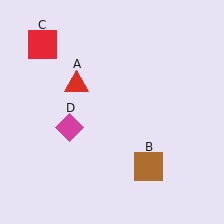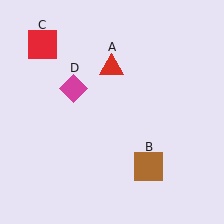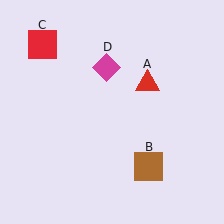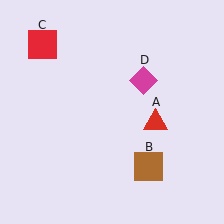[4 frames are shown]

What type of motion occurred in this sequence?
The red triangle (object A), magenta diamond (object D) rotated clockwise around the center of the scene.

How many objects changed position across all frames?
2 objects changed position: red triangle (object A), magenta diamond (object D).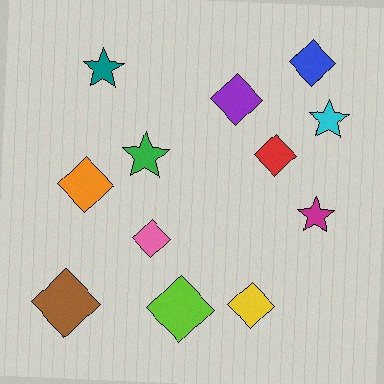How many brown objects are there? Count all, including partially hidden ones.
There is 1 brown object.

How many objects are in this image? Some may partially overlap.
There are 12 objects.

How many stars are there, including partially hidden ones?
There are 4 stars.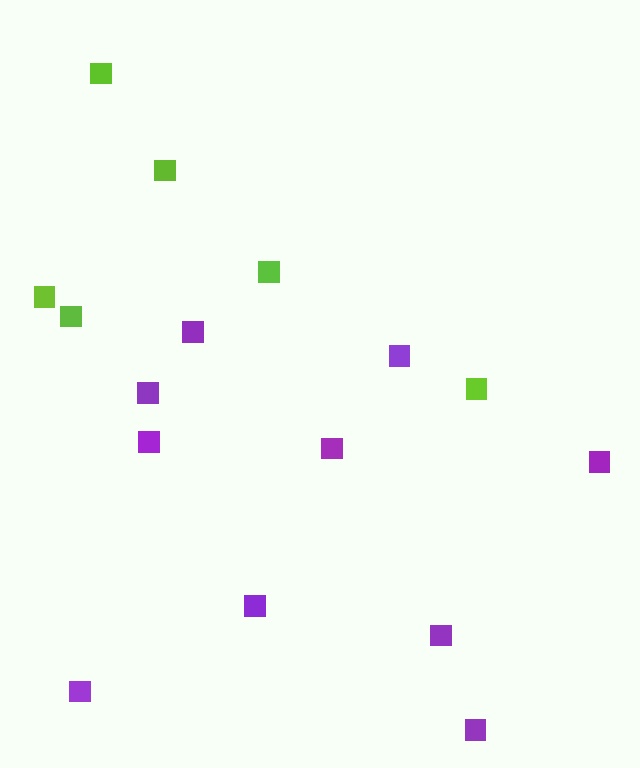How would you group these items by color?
There are 2 groups: one group of purple squares (10) and one group of lime squares (6).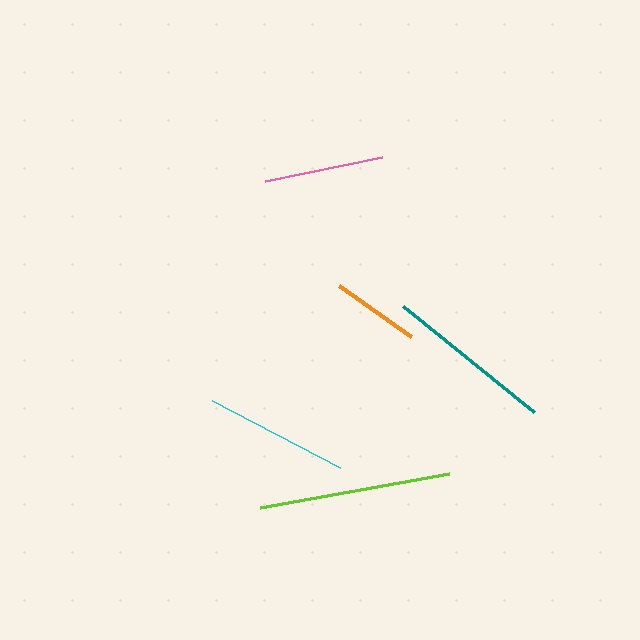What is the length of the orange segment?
The orange segment is approximately 88 pixels long.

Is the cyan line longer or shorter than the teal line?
The teal line is longer than the cyan line.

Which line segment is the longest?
The lime line is the longest at approximately 192 pixels.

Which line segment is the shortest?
The orange line is the shortest at approximately 88 pixels.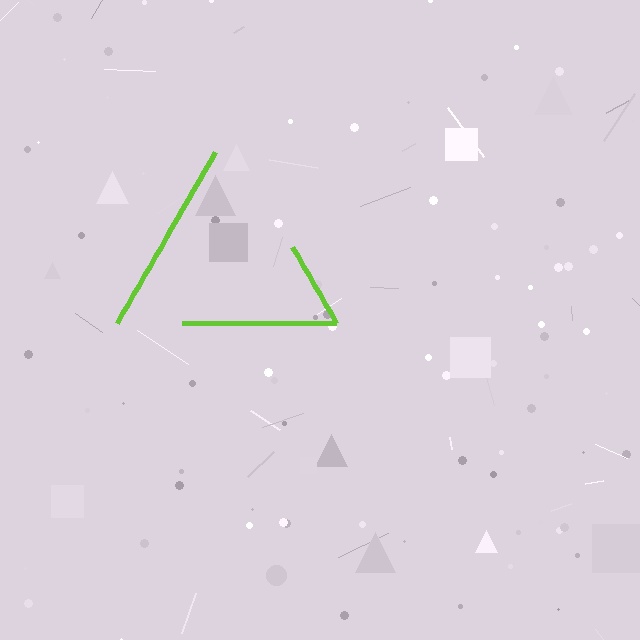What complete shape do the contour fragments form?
The contour fragments form a triangle.